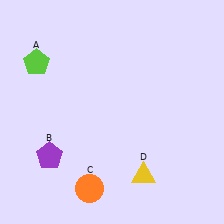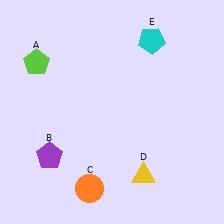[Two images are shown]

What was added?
A cyan pentagon (E) was added in Image 2.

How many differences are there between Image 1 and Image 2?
There is 1 difference between the two images.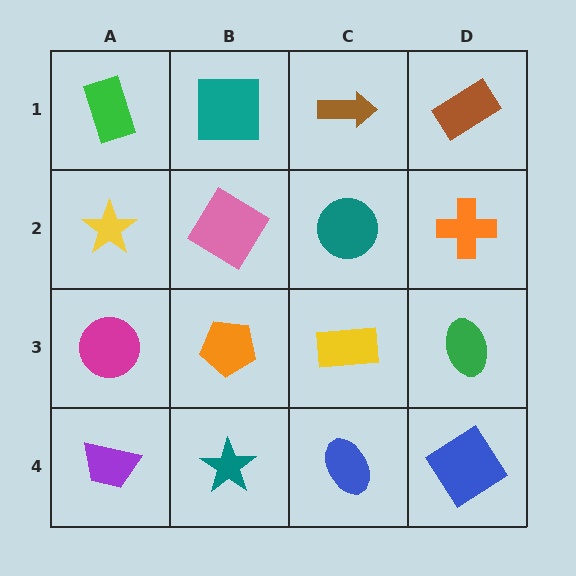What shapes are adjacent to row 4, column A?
A magenta circle (row 3, column A), a teal star (row 4, column B).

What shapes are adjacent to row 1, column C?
A teal circle (row 2, column C), a teal square (row 1, column B), a brown rectangle (row 1, column D).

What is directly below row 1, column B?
A pink diamond.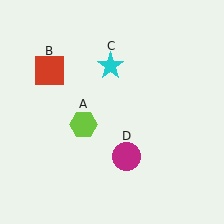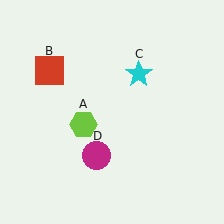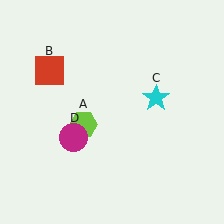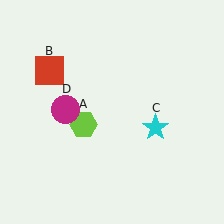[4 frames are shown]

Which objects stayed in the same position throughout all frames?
Lime hexagon (object A) and red square (object B) remained stationary.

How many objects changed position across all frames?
2 objects changed position: cyan star (object C), magenta circle (object D).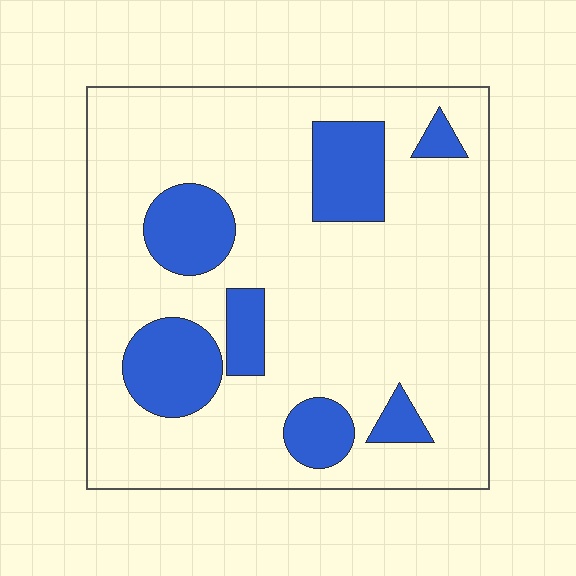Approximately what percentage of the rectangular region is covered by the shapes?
Approximately 20%.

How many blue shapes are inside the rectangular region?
7.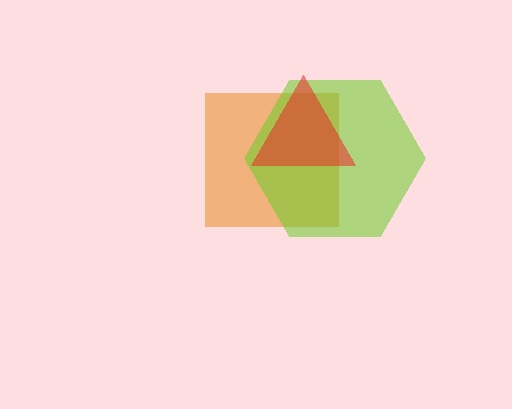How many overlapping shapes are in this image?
There are 3 overlapping shapes in the image.